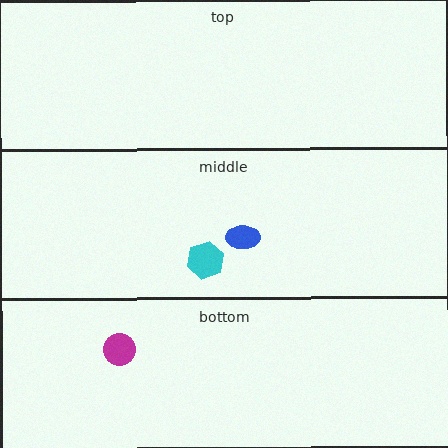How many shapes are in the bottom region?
1.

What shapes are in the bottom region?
The magenta circle.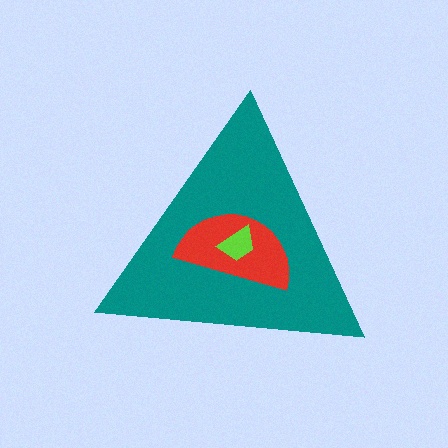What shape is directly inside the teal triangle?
The red semicircle.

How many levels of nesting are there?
3.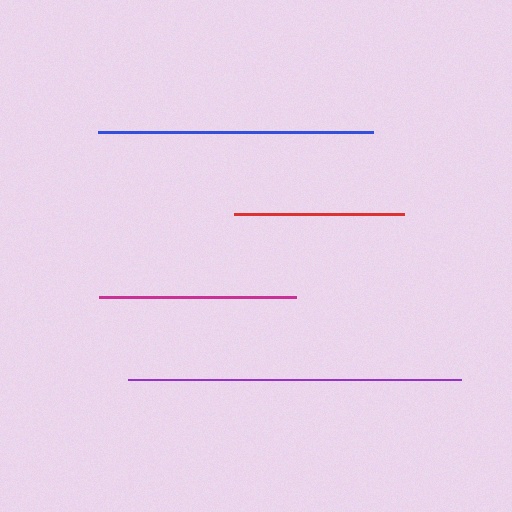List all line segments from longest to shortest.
From longest to shortest: purple, blue, magenta, red.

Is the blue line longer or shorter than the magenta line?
The blue line is longer than the magenta line.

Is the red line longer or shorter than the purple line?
The purple line is longer than the red line.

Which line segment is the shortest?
The red line is the shortest at approximately 169 pixels.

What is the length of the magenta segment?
The magenta segment is approximately 196 pixels long.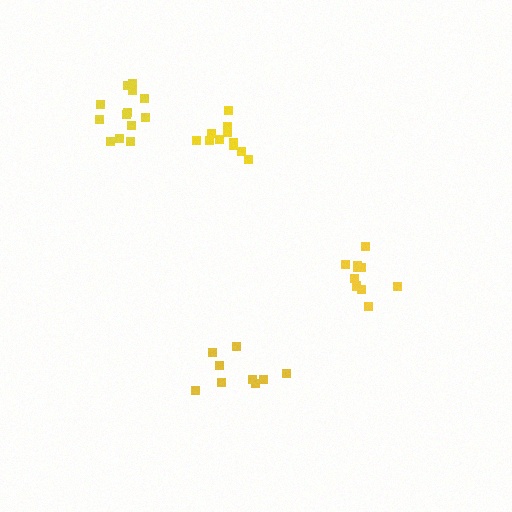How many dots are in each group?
Group 1: 11 dots, Group 2: 9 dots, Group 3: 11 dots, Group 4: 13 dots (44 total).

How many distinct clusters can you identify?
There are 4 distinct clusters.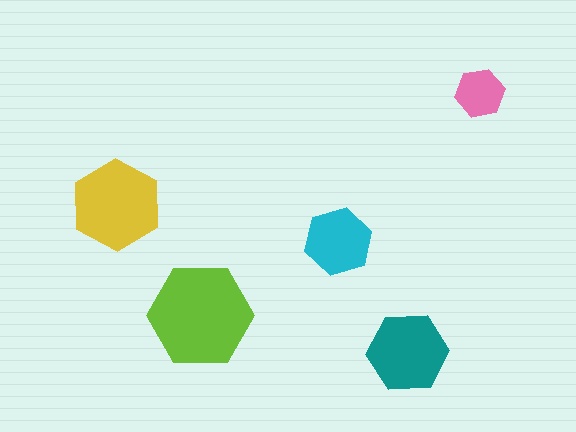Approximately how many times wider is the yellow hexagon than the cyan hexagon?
About 1.5 times wider.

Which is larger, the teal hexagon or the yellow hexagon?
The yellow one.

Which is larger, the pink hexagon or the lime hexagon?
The lime one.